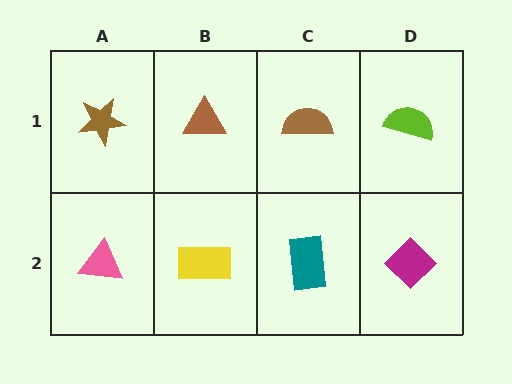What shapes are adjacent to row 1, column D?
A magenta diamond (row 2, column D), a brown semicircle (row 1, column C).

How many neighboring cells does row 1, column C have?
3.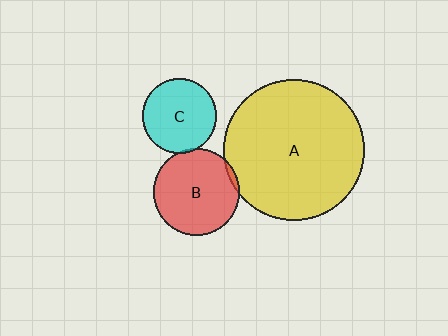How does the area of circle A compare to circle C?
Approximately 3.6 times.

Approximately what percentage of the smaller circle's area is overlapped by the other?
Approximately 5%.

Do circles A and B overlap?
Yes.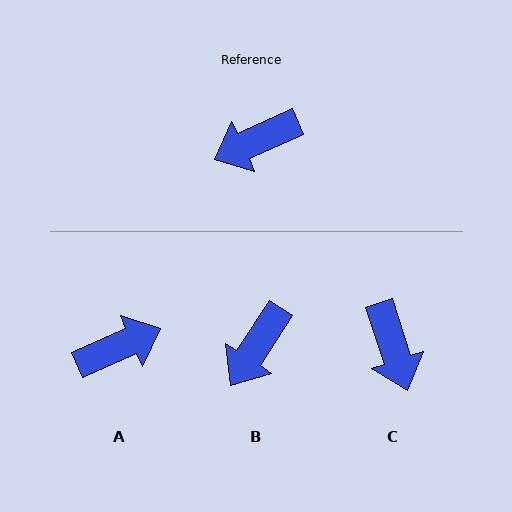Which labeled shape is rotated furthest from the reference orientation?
A, about 179 degrees away.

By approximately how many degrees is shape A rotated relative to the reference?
Approximately 179 degrees counter-clockwise.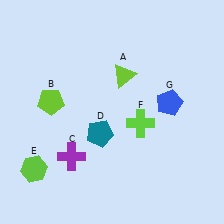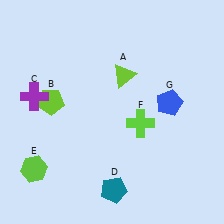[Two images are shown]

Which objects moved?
The objects that moved are: the purple cross (C), the teal pentagon (D).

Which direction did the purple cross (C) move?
The purple cross (C) moved up.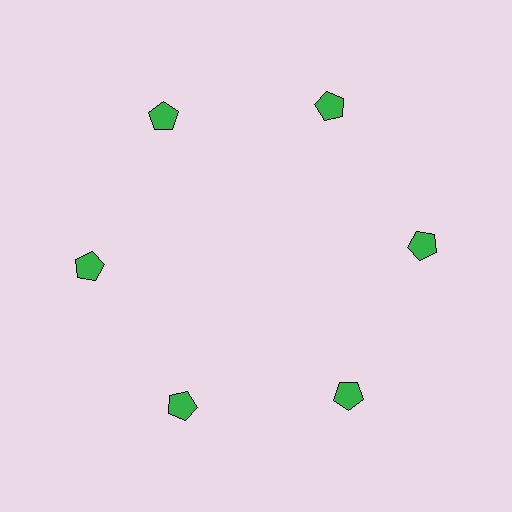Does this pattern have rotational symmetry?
Yes, this pattern has 6-fold rotational symmetry. It looks the same after rotating 60 degrees around the center.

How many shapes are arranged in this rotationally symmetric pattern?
There are 6 shapes, arranged in 6 groups of 1.